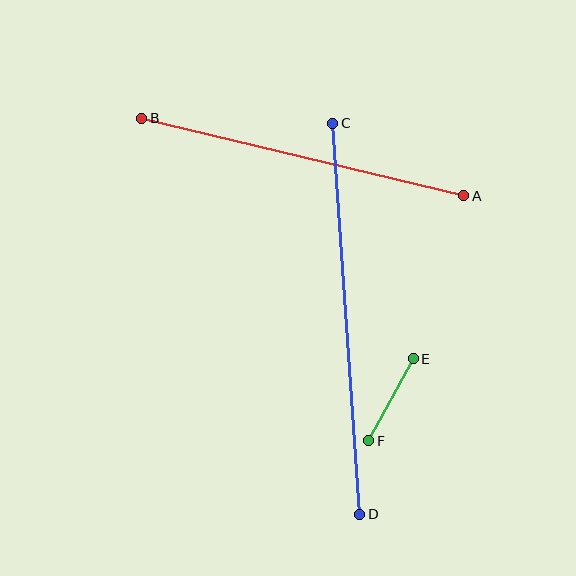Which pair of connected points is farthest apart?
Points C and D are farthest apart.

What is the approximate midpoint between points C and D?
The midpoint is at approximately (346, 319) pixels.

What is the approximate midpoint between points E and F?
The midpoint is at approximately (391, 400) pixels.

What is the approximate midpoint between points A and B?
The midpoint is at approximately (303, 157) pixels.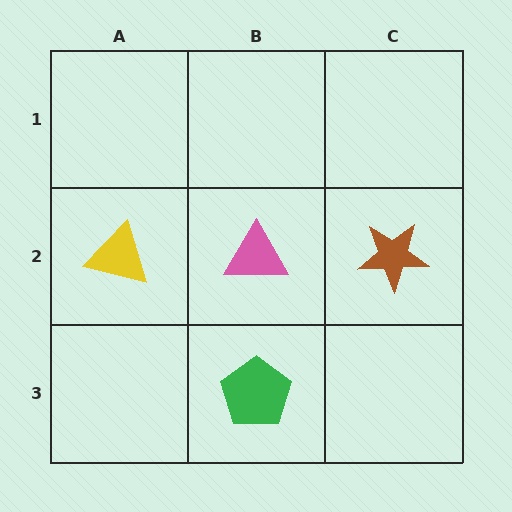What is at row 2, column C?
A brown star.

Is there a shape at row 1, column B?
No, that cell is empty.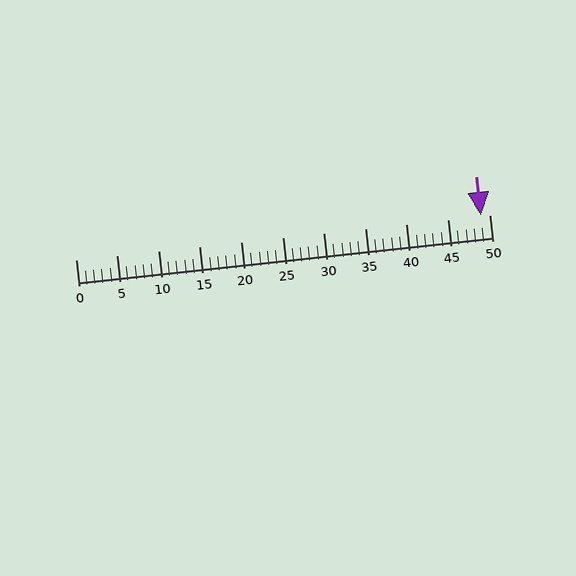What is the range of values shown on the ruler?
The ruler shows values from 0 to 50.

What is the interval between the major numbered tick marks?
The major tick marks are spaced 5 units apart.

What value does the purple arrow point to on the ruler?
The purple arrow points to approximately 49.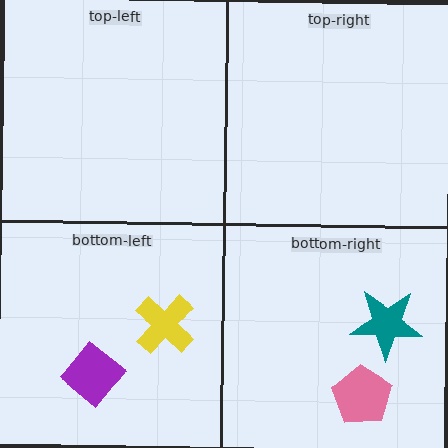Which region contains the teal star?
The bottom-right region.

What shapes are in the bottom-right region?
The teal star, the pink pentagon.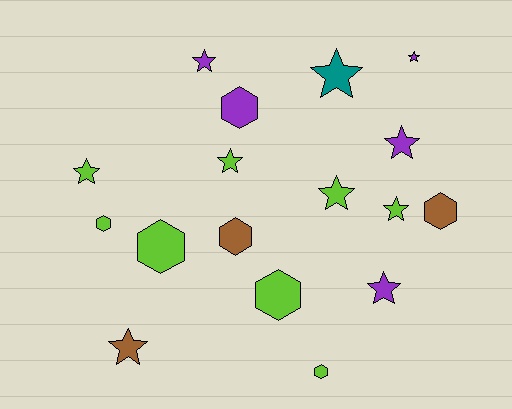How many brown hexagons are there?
There are 2 brown hexagons.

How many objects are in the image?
There are 17 objects.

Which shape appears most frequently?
Star, with 10 objects.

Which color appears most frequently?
Lime, with 8 objects.